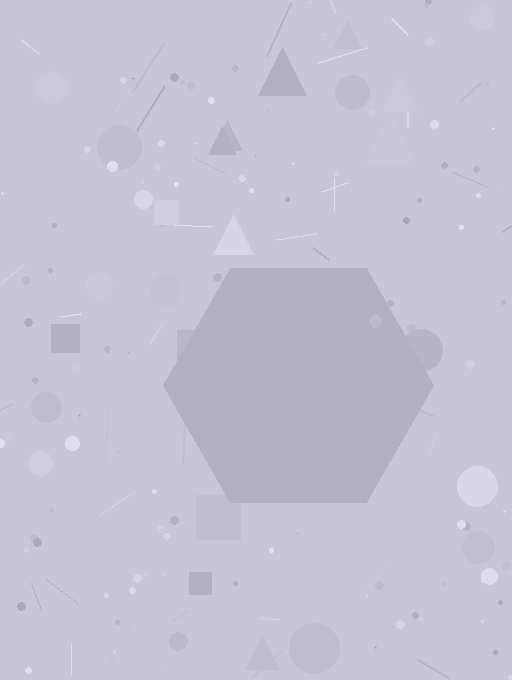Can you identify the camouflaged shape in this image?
The camouflaged shape is a hexagon.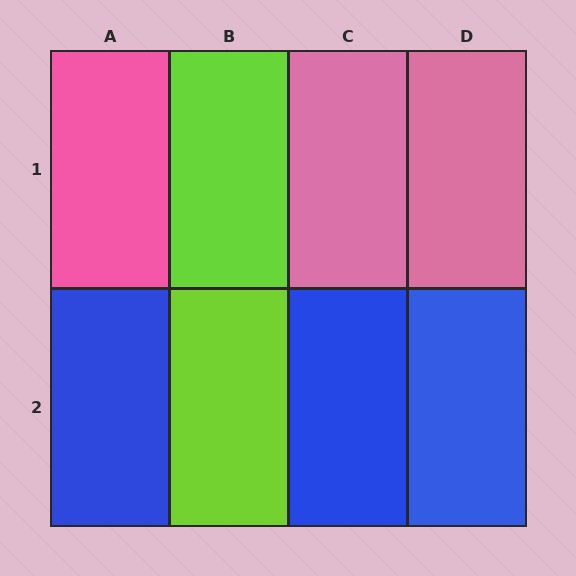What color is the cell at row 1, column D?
Pink.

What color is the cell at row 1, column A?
Pink.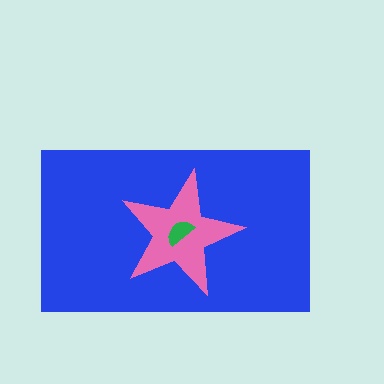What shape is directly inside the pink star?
The green semicircle.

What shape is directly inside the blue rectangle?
The pink star.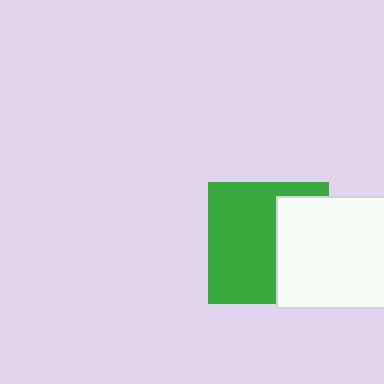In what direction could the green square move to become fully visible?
The green square could move left. That would shift it out from behind the white square entirely.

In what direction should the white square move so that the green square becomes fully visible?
The white square should move right. That is the shortest direction to clear the overlap and leave the green square fully visible.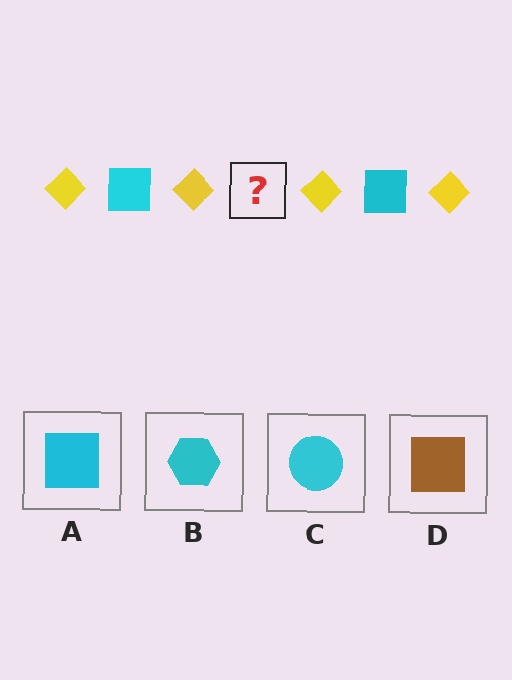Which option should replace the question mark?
Option A.